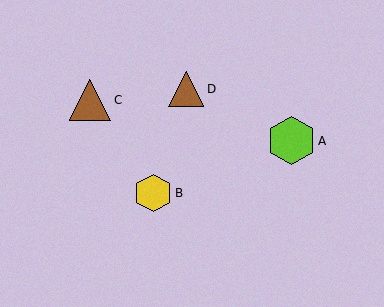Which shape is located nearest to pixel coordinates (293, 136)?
The lime hexagon (labeled A) at (291, 141) is nearest to that location.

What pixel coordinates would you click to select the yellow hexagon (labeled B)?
Click at (153, 193) to select the yellow hexagon B.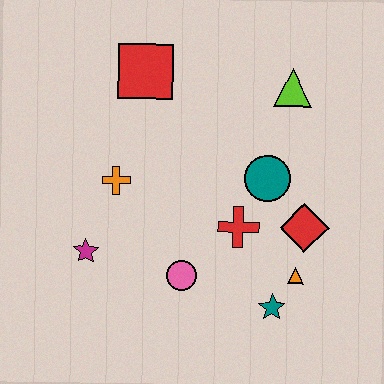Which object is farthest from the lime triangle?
The magenta star is farthest from the lime triangle.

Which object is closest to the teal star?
The orange triangle is closest to the teal star.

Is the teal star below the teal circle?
Yes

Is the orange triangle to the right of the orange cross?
Yes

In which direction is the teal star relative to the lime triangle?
The teal star is below the lime triangle.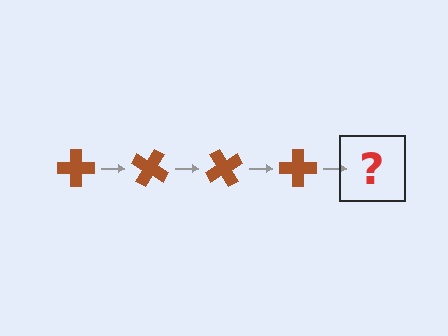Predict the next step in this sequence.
The next step is a brown cross rotated 120 degrees.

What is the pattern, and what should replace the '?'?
The pattern is that the cross rotates 30 degrees each step. The '?' should be a brown cross rotated 120 degrees.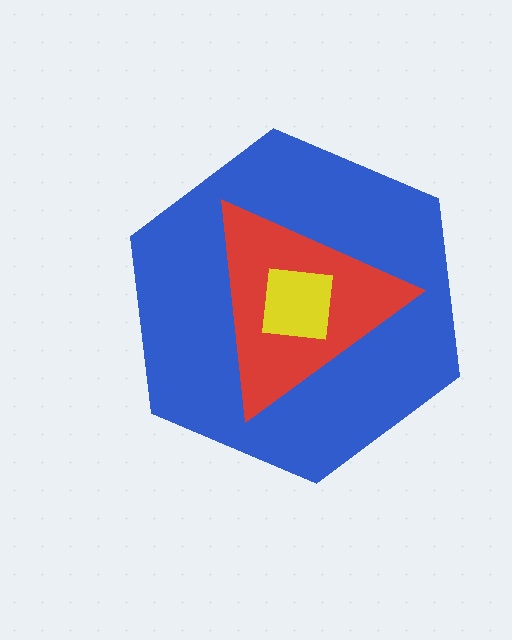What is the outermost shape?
The blue hexagon.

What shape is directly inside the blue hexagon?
The red triangle.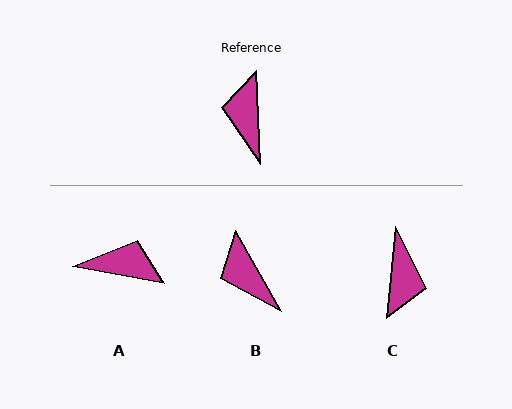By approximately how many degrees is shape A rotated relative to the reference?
Approximately 103 degrees clockwise.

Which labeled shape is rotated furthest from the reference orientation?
C, about 172 degrees away.